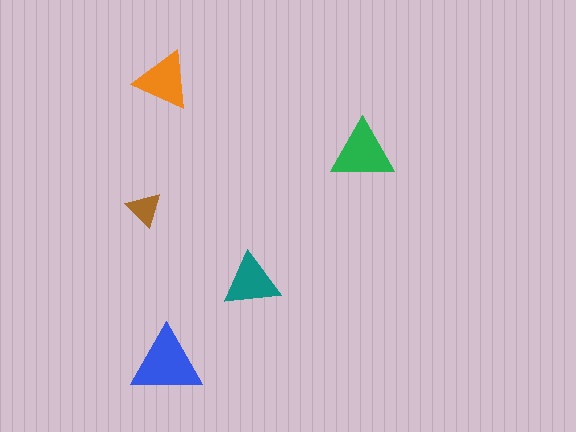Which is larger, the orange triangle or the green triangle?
The green one.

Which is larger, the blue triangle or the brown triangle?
The blue one.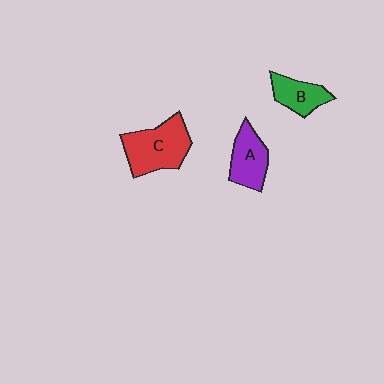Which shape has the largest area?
Shape C (red).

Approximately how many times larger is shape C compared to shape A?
Approximately 1.5 times.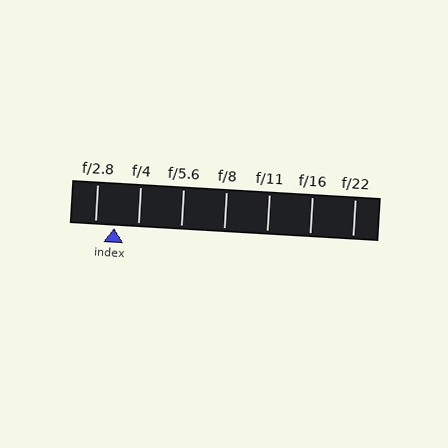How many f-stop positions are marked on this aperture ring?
There are 7 f-stop positions marked.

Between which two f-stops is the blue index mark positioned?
The index mark is between f/2.8 and f/4.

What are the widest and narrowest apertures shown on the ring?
The widest aperture shown is f/2.8 and the narrowest is f/22.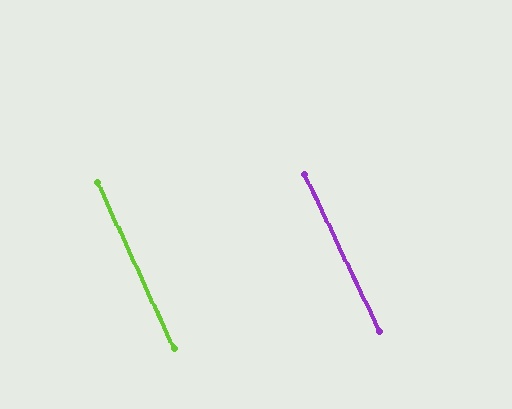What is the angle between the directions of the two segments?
Approximately 1 degree.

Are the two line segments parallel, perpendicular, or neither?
Parallel — their directions differ by only 0.6°.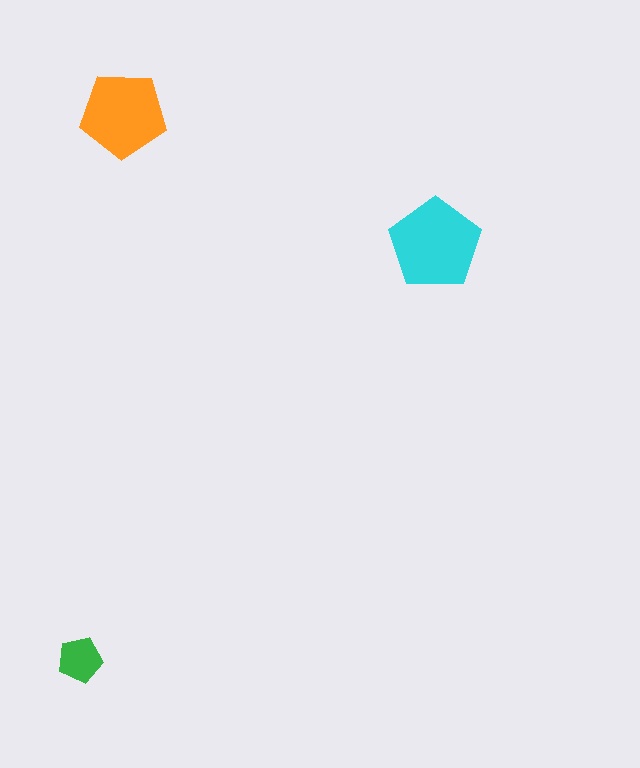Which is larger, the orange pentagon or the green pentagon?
The orange one.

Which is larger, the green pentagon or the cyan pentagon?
The cyan one.